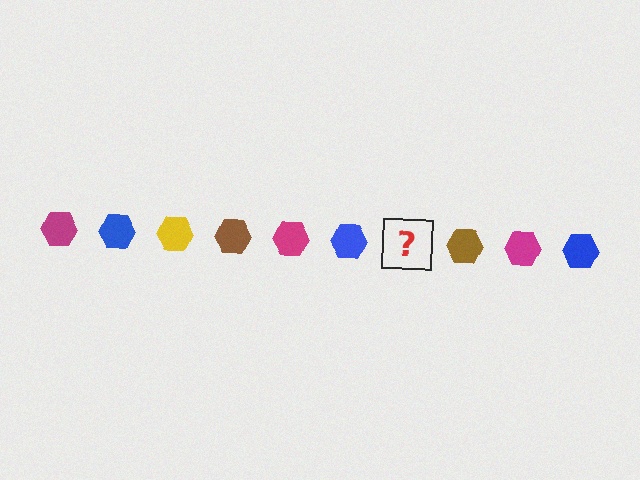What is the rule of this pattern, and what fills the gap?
The rule is that the pattern cycles through magenta, blue, yellow, brown hexagons. The gap should be filled with a yellow hexagon.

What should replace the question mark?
The question mark should be replaced with a yellow hexagon.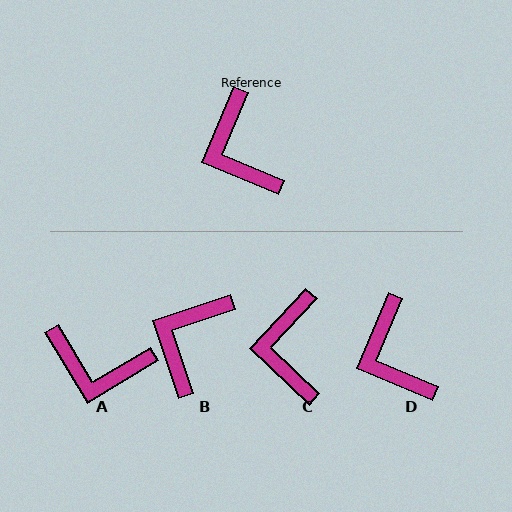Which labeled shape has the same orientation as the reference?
D.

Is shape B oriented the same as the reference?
No, it is off by about 49 degrees.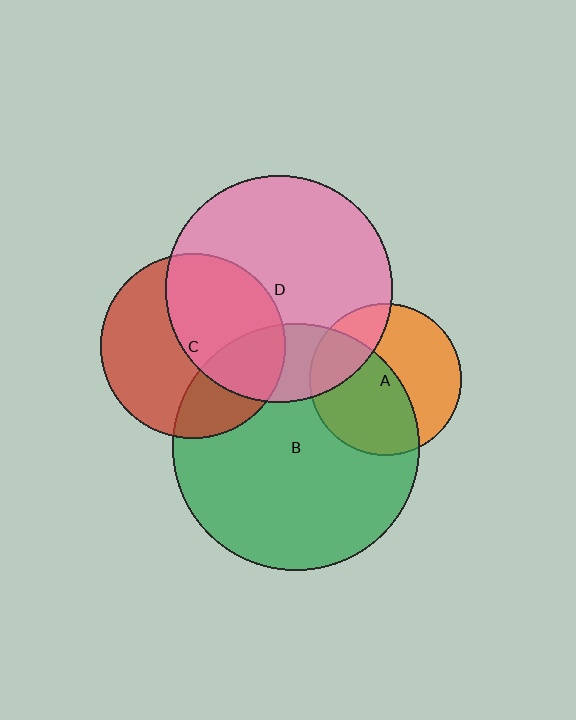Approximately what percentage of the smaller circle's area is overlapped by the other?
Approximately 30%.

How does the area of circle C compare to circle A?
Approximately 1.5 times.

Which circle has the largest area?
Circle B (green).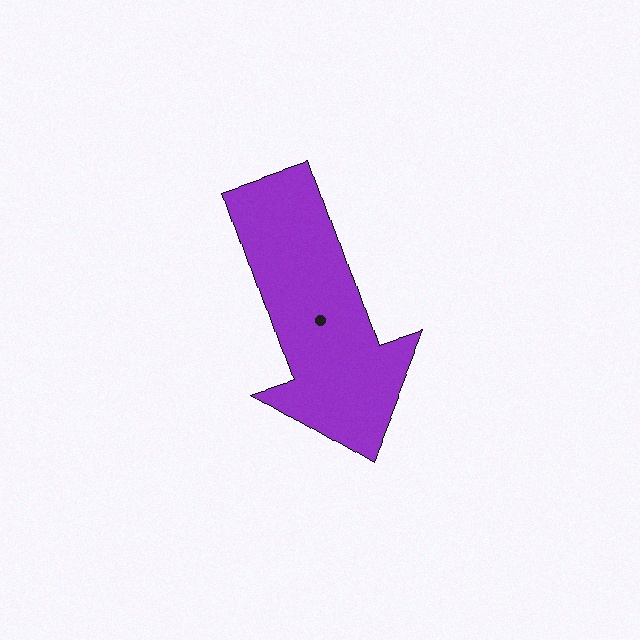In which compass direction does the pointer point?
South.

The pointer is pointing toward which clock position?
Roughly 5 o'clock.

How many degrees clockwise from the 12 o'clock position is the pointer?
Approximately 161 degrees.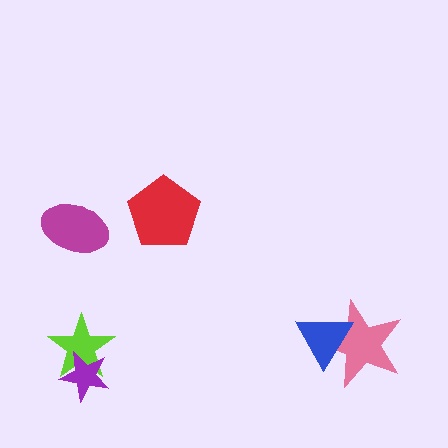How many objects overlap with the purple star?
1 object overlaps with the purple star.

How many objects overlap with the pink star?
1 object overlaps with the pink star.